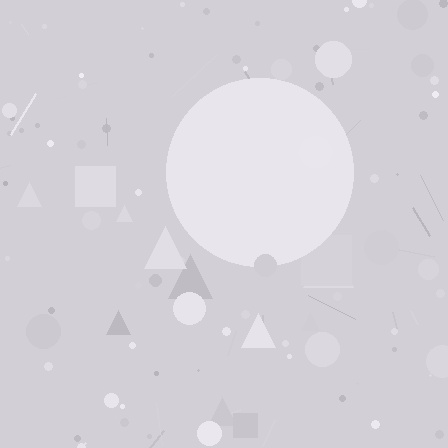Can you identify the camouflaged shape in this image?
The camouflaged shape is a circle.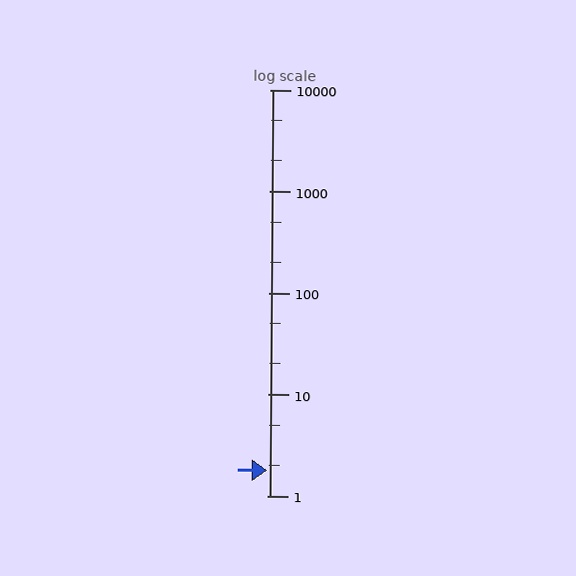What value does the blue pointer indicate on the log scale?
The pointer indicates approximately 1.8.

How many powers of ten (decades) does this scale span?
The scale spans 4 decades, from 1 to 10000.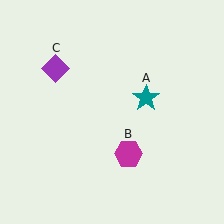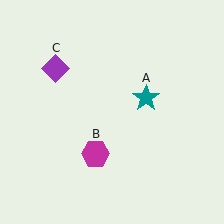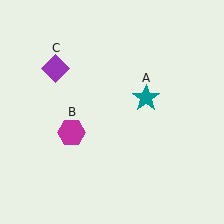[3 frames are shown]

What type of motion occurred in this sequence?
The magenta hexagon (object B) rotated clockwise around the center of the scene.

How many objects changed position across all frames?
1 object changed position: magenta hexagon (object B).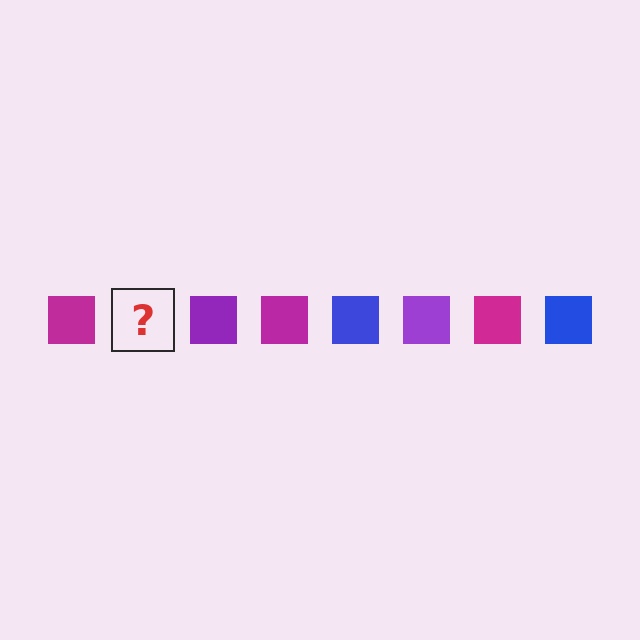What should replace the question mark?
The question mark should be replaced with a blue square.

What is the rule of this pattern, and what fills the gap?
The rule is that the pattern cycles through magenta, blue, purple squares. The gap should be filled with a blue square.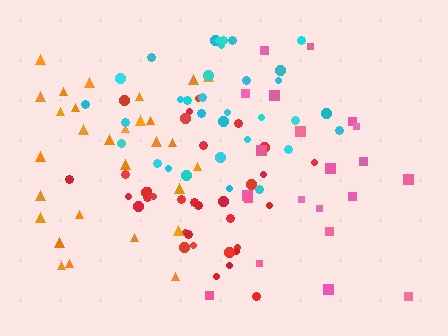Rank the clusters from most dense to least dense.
cyan, red, orange, pink.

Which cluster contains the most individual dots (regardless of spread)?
Red (35).